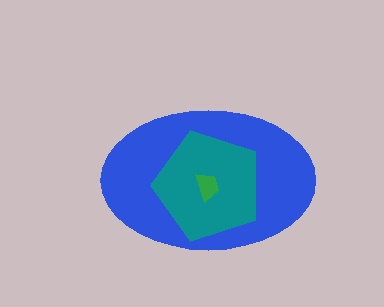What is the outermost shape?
The blue ellipse.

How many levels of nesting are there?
3.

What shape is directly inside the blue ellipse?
The teal pentagon.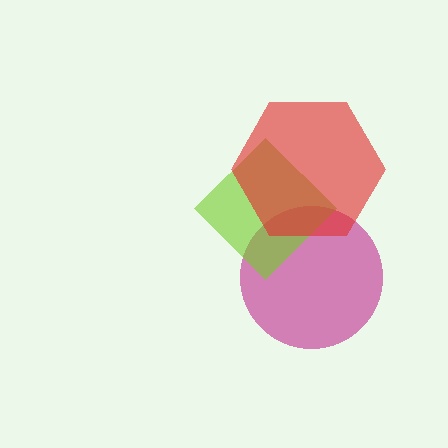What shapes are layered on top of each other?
The layered shapes are: a magenta circle, a lime diamond, a red hexagon.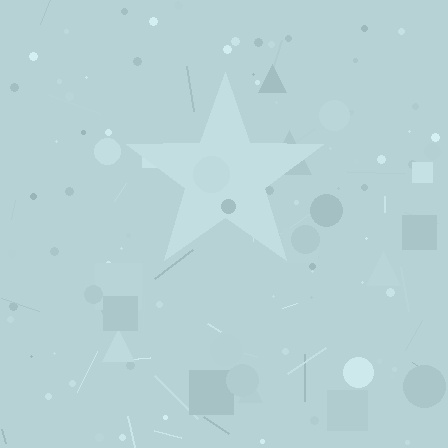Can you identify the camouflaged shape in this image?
The camouflaged shape is a star.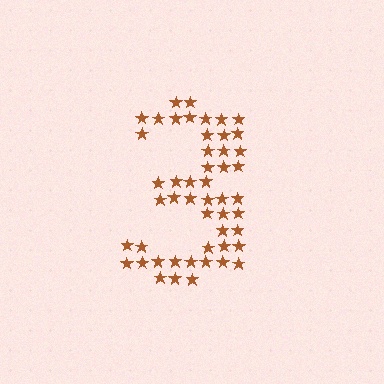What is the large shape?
The large shape is the digit 3.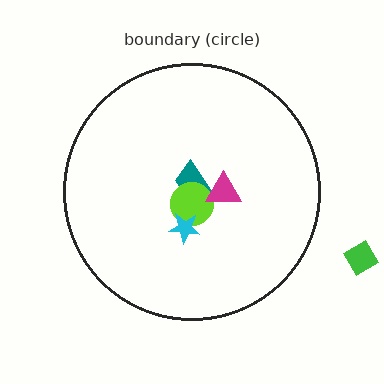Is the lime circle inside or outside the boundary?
Inside.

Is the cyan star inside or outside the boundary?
Inside.